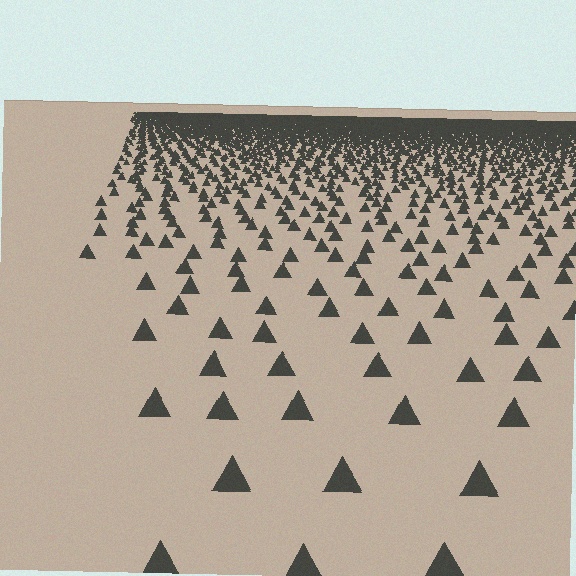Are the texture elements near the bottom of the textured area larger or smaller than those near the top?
Larger. Near the bottom, elements are closer to the viewer and appear at a bigger on-screen size.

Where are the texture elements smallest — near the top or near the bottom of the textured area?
Near the top.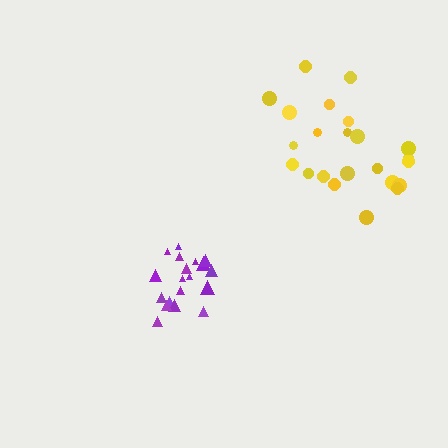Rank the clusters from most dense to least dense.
purple, yellow.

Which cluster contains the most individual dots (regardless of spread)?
Yellow (23).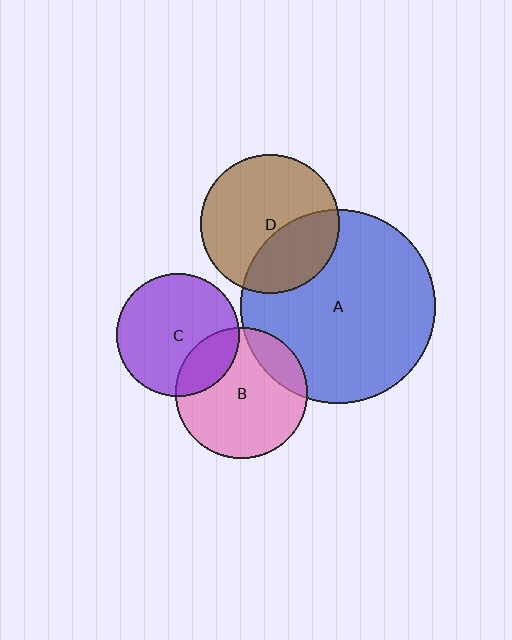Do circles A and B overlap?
Yes.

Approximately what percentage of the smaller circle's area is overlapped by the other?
Approximately 15%.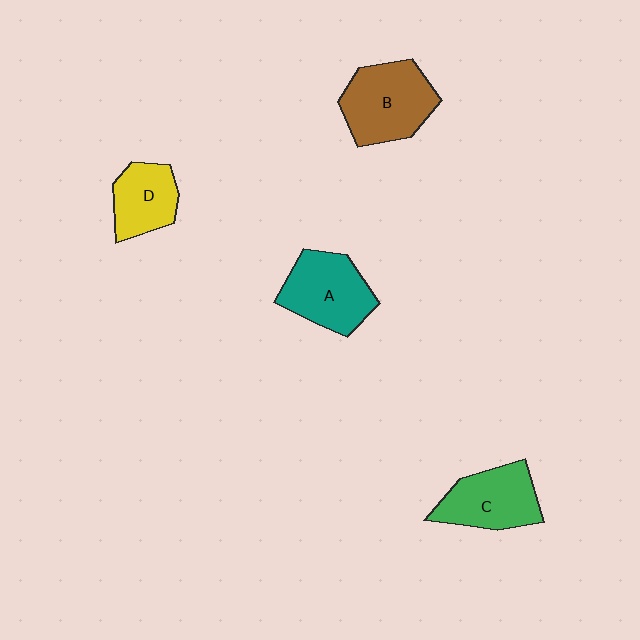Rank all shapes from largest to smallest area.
From largest to smallest: B (brown), A (teal), C (green), D (yellow).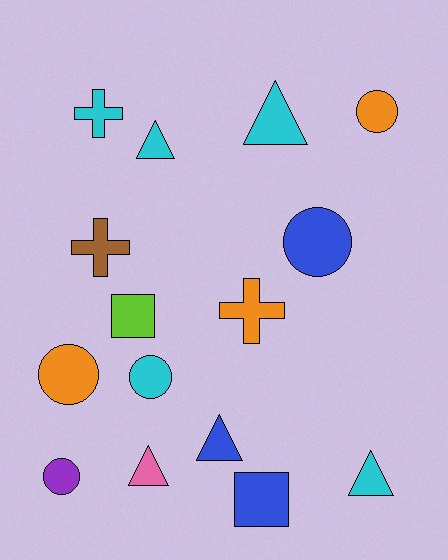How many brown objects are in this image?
There is 1 brown object.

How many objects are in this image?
There are 15 objects.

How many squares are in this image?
There are 2 squares.